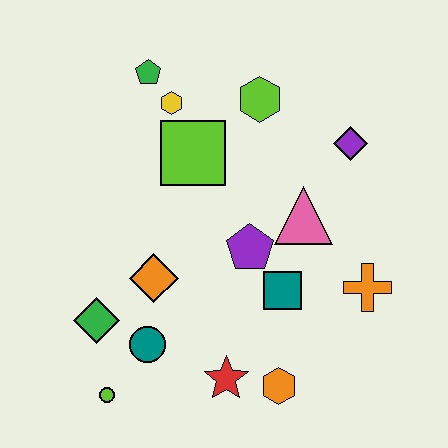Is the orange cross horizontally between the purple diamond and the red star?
No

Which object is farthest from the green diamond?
The purple diamond is farthest from the green diamond.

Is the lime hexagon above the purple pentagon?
Yes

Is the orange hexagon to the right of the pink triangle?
No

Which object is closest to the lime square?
The yellow hexagon is closest to the lime square.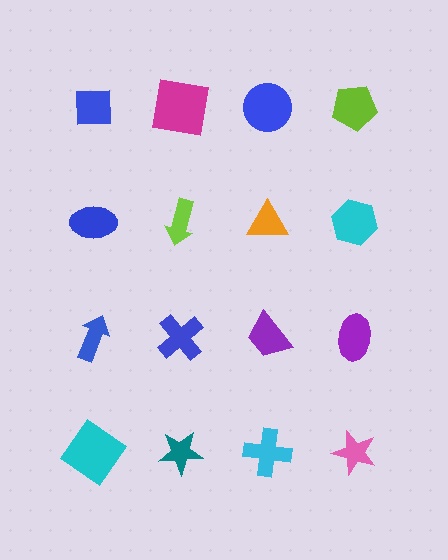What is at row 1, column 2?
A magenta square.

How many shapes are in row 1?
4 shapes.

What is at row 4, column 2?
A teal star.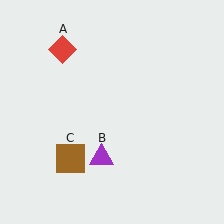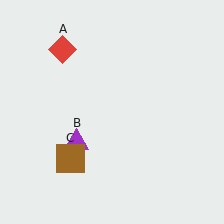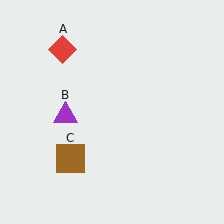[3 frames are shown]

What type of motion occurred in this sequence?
The purple triangle (object B) rotated clockwise around the center of the scene.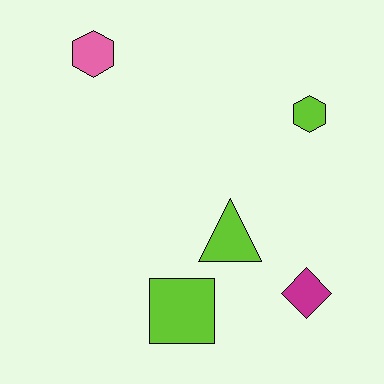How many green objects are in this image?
There are no green objects.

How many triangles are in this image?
There is 1 triangle.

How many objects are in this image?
There are 5 objects.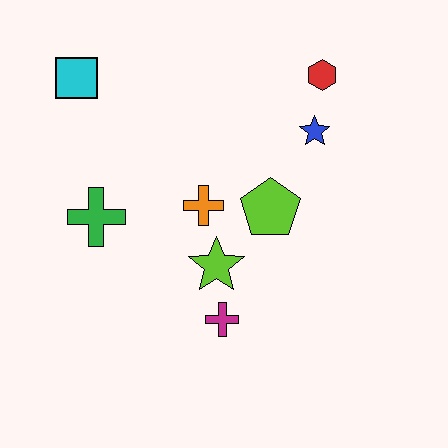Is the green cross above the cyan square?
No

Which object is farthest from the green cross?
The red hexagon is farthest from the green cross.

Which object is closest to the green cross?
The orange cross is closest to the green cross.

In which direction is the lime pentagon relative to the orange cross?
The lime pentagon is to the right of the orange cross.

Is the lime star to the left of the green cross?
No